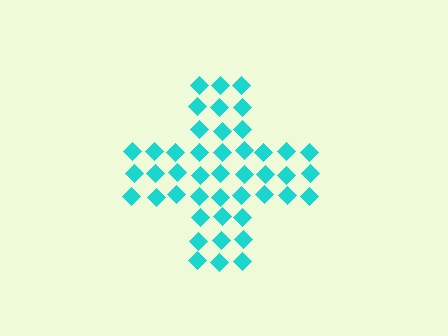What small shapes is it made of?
It is made of small diamonds.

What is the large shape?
The large shape is a cross.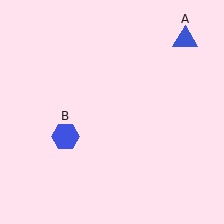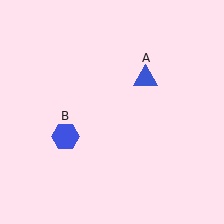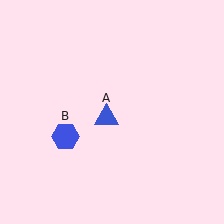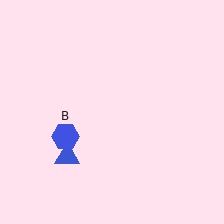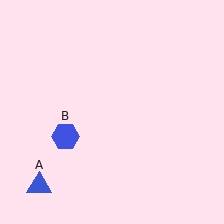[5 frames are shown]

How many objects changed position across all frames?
1 object changed position: blue triangle (object A).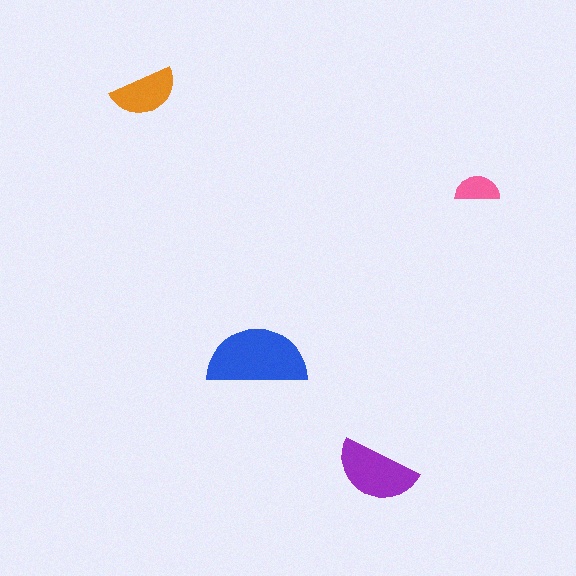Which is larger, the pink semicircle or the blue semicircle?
The blue one.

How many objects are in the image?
There are 4 objects in the image.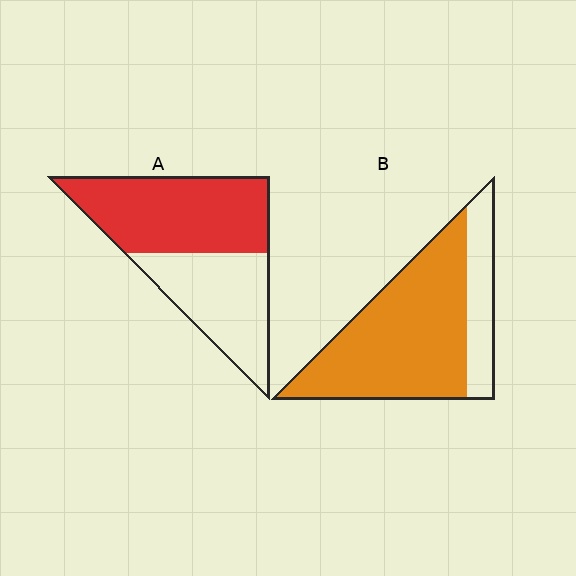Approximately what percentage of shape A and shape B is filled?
A is approximately 55% and B is approximately 75%.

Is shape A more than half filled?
Yes.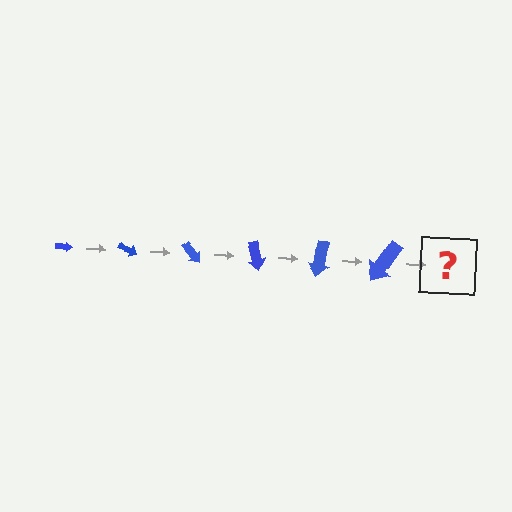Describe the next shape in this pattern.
It should be an arrow, larger than the previous one and rotated 150 degrees from the start.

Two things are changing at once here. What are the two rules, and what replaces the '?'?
The two rules are that the arrow grows larger each step and it rotates 25 degrees each step. The '?' should be an arrow, larger than the previous one and rotated 150 degrees from the start.